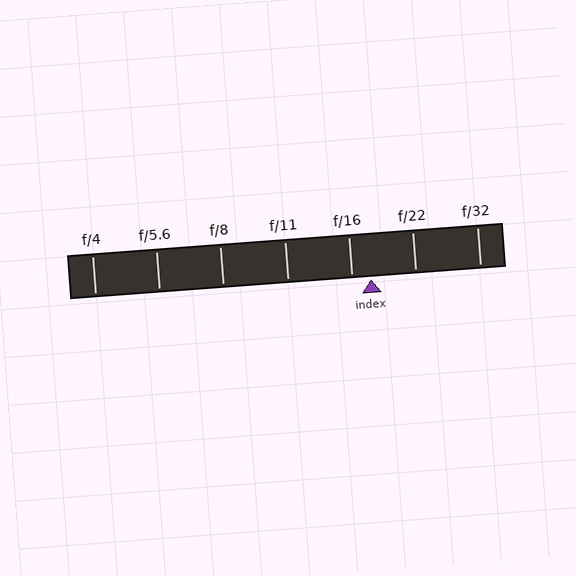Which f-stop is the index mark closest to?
The index mark is closest to f/16.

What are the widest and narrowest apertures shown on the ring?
The widest aperture shown is f/4 and the narrowest is f/32.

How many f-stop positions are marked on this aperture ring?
There are 7 f-stop positions marked.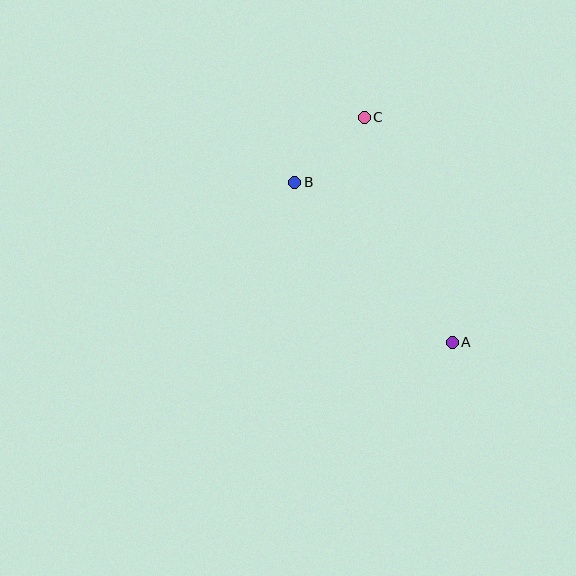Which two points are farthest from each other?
Points A and C are farthest from each other.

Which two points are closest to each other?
Points B and C are closest to each other.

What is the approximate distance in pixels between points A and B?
The distance between A and B is approximately 225 pixels.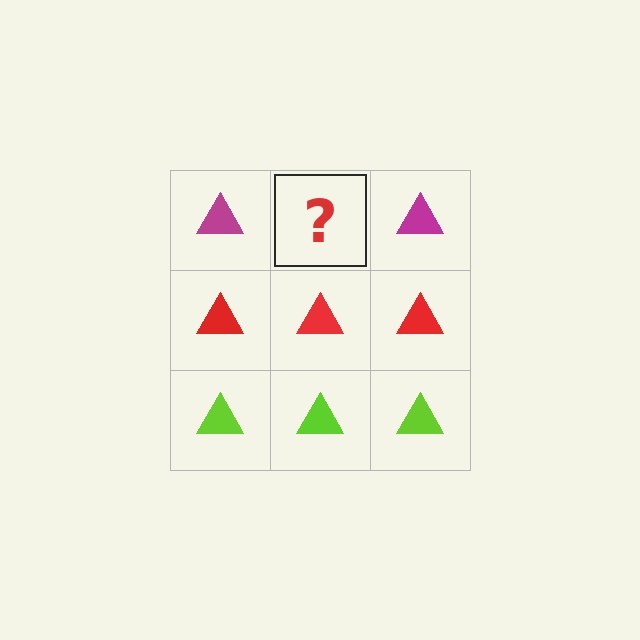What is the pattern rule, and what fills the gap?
The rule is that each row has a consistent color. The gap should be filled with a magenta triangle.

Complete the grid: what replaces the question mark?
The question mark should be replaced with a magenta triangle.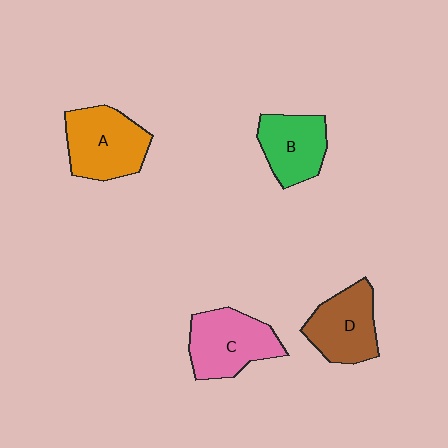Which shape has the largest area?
Shape A (orange).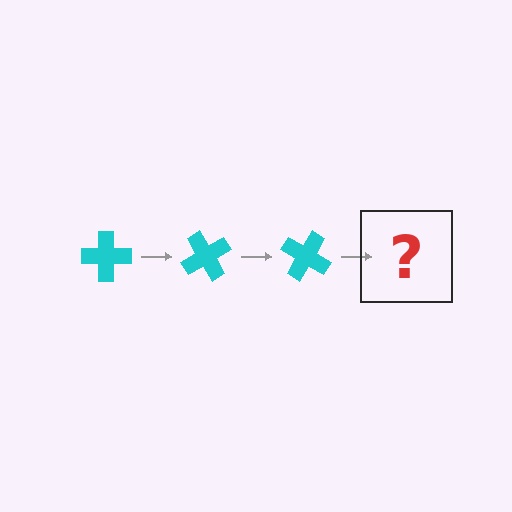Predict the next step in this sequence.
The next step is a cyan cross rotated 180 degrees.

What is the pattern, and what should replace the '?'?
The pattern is that the cross rotates 60 degrees each step. The '?' should be a cyan cross rotated 180 degrees.